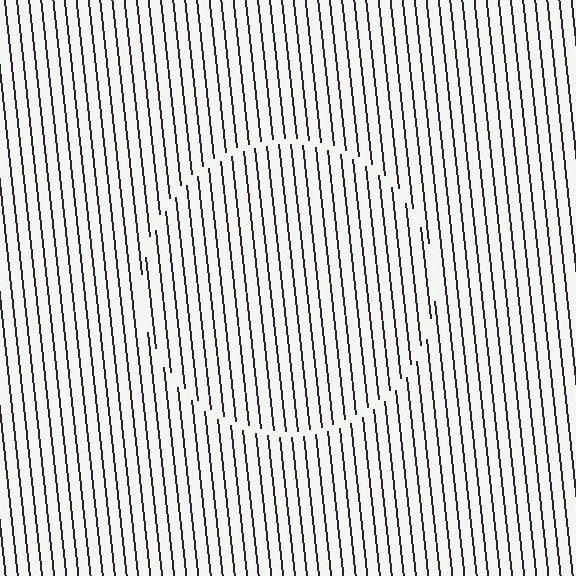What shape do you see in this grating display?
An illusory circle. The interior of the shape contains the same grating, shifted by half a period — the contour is defined by the phase discontinuity where line-ends from the inner and outer gratings abut.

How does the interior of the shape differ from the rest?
The interior of the shape contains the same grating, shifted by half a period — the contour is defined by the phase discontinuity where line-ends from the inner and outer gratings abut.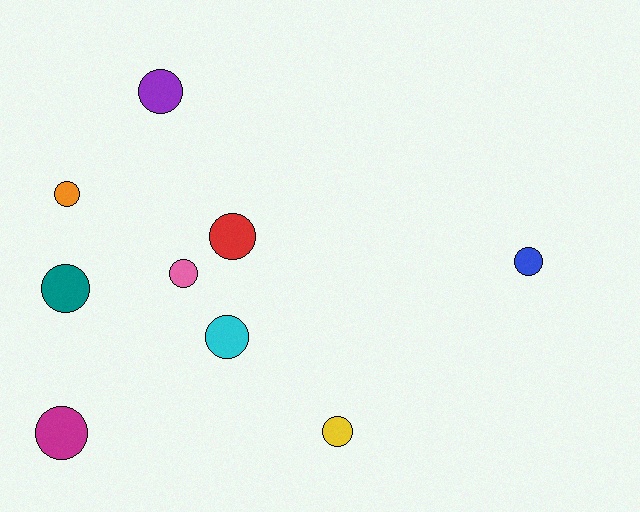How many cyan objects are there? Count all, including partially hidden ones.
There is 1 cyan object.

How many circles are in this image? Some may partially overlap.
There are 9 circles.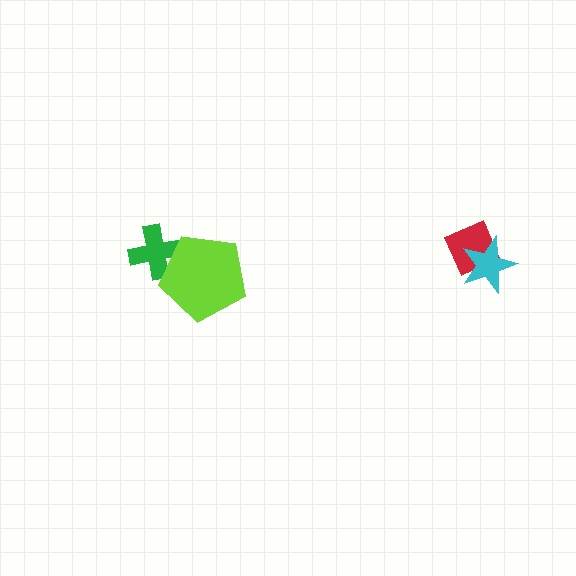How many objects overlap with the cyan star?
1 object overlaps with the cyan star.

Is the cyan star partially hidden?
No, no other shape covers it.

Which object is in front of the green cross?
The lime pentagon is in front of the green cross.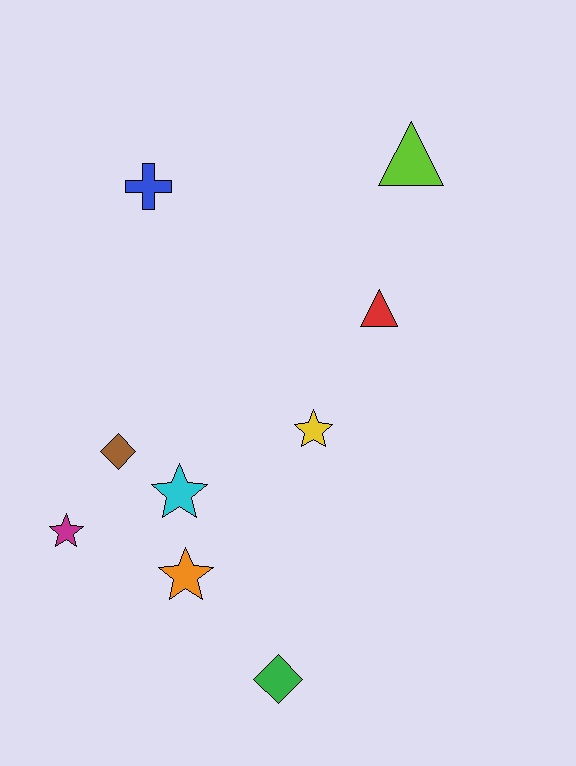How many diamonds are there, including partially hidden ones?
There are 2 diamonds.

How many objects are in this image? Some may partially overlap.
There are 9 objects.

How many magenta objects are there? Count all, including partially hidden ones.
There is 1 magenta object.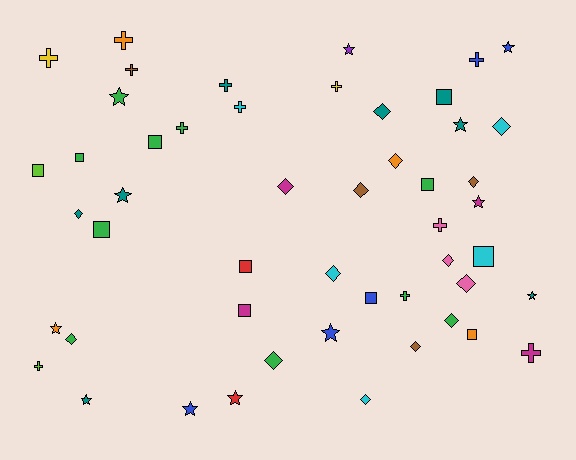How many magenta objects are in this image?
There are 4 magenta objects.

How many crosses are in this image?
There are 12 crosses.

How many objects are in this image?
There are 50 objects.